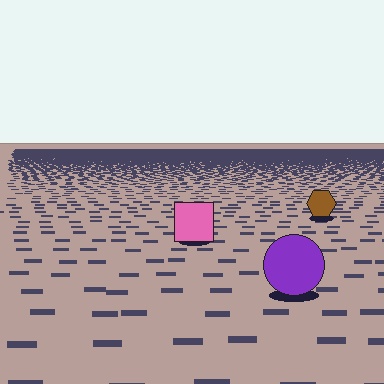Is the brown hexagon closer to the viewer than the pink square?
No. The pink square is closer — you can tell from the texture gradient: the ground texture is coarser near it.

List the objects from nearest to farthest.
From nearest to farthest: the purple circle, the pink square, the brown hexagon.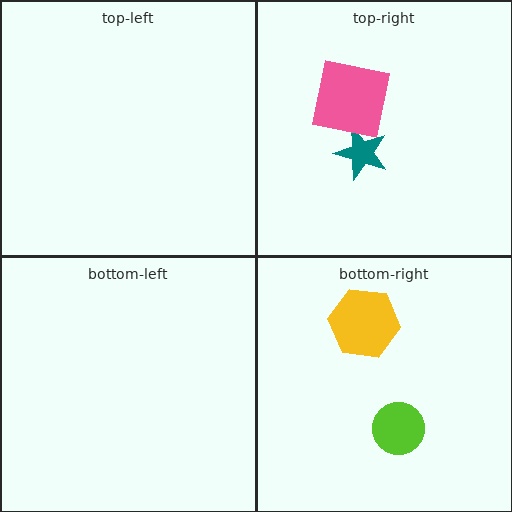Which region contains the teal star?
The top-right region.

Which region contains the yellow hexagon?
The bottom-right region.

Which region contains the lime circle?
The bottom-right region.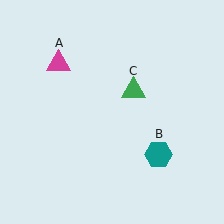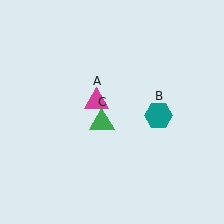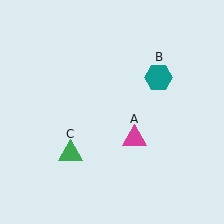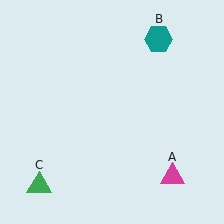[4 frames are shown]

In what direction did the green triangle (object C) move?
The green triangle (object C) moved down and to the left.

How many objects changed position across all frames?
3 objects changed position: magenta triangle (object A), teal hexagon (object B), green triangle (object C).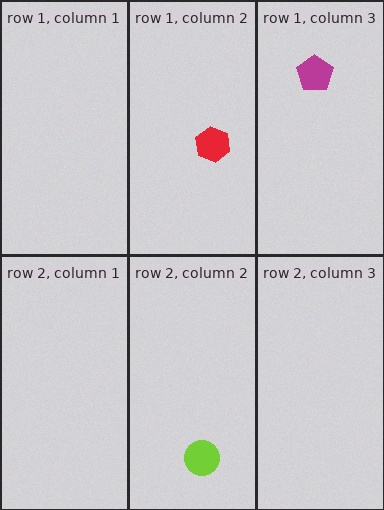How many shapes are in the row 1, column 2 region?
1.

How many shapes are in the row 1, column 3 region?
1.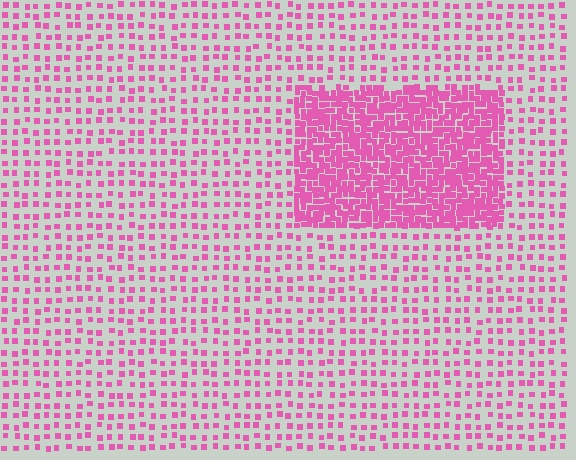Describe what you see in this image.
The image contains small pink elements arranged at two different densities. A rectangle-shaped region is visible where the elements are more densely packed than the surrounding area.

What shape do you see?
I see a rectangle.